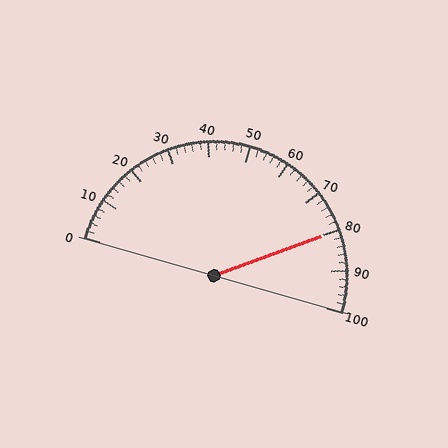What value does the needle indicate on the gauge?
The needle indicates approximately 80.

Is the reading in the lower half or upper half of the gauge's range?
The reading is in the upper half of the range (0 to 100).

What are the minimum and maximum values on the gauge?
The gauge ranges from 0 to 100.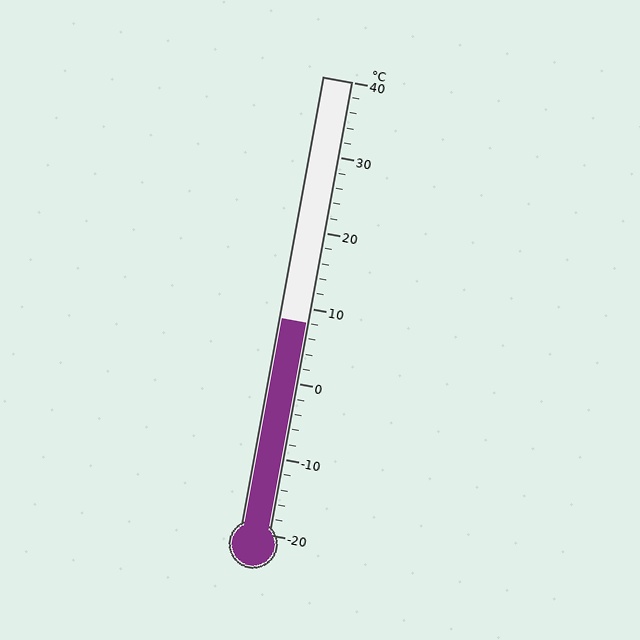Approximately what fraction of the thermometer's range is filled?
The thermometer is filled to approximately 45% of its range.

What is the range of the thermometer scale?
The thermometer scale ranges from -20°C to 40°C.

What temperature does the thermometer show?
The thermometer shows approximately 8°C.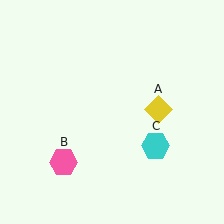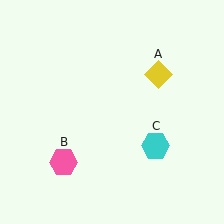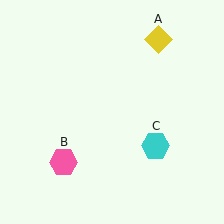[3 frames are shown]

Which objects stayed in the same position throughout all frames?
Pink hexagon (object B) and cyan hexagon (object C) remained stationary.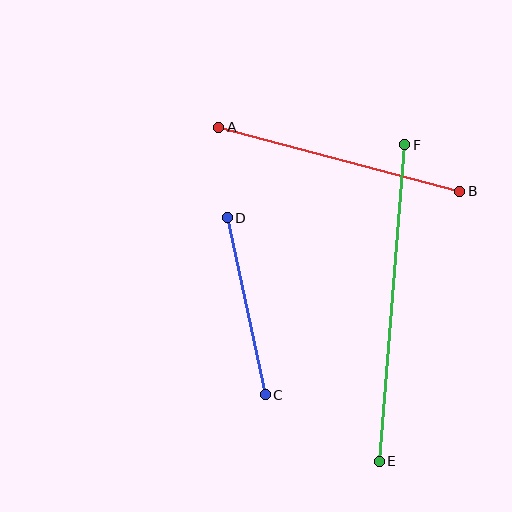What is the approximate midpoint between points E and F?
The midpoint is at approximately (392, 303) pixels.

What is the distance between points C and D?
The distance is approximately 181 pixels.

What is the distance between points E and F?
The distance is approximately 317 pixels.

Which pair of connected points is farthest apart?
Points E and F are farthest apart.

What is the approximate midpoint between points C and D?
The midpoint is at approximately (246, 306) pixels.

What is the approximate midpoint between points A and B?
The midpoint is at approximately (339, 159) pixels.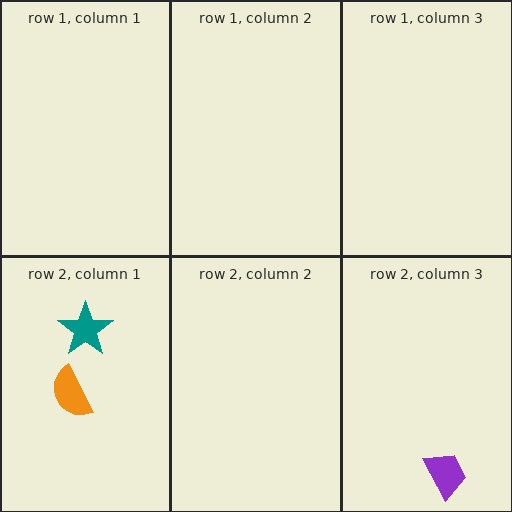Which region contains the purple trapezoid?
The row 2, column 3 region.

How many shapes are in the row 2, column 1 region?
2.